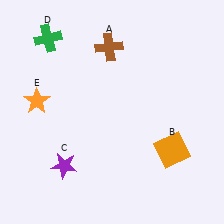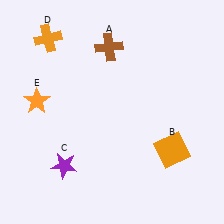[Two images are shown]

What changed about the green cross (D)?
In Image 1, D is green. In Image 2, it changed to orange.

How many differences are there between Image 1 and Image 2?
There is 1 difference between the two images.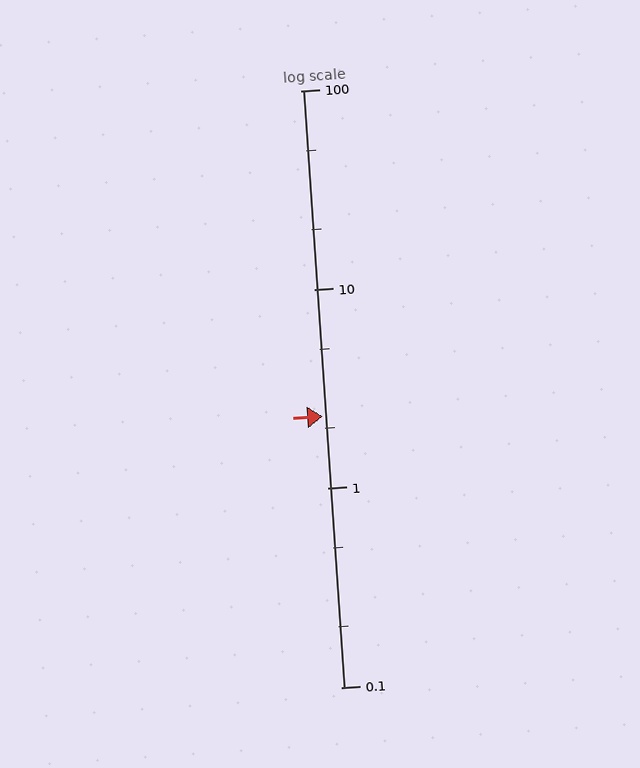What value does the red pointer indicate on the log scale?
The pointer indicates approximately 2.3.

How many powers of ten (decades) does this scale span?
The scale spans 3 decades, from 0.1 to 100.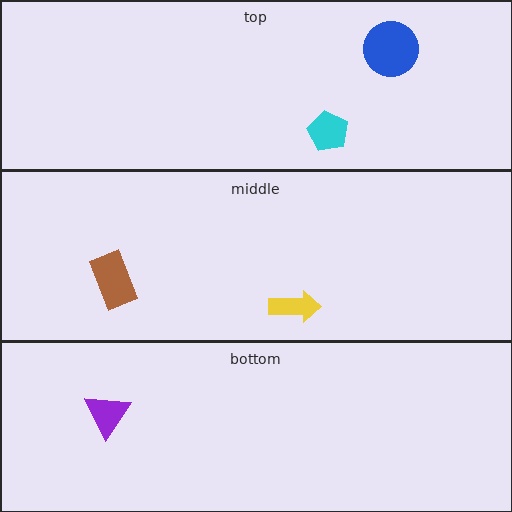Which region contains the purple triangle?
The bottom region.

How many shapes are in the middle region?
2.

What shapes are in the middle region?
The brown rectangle, the yellow arrow.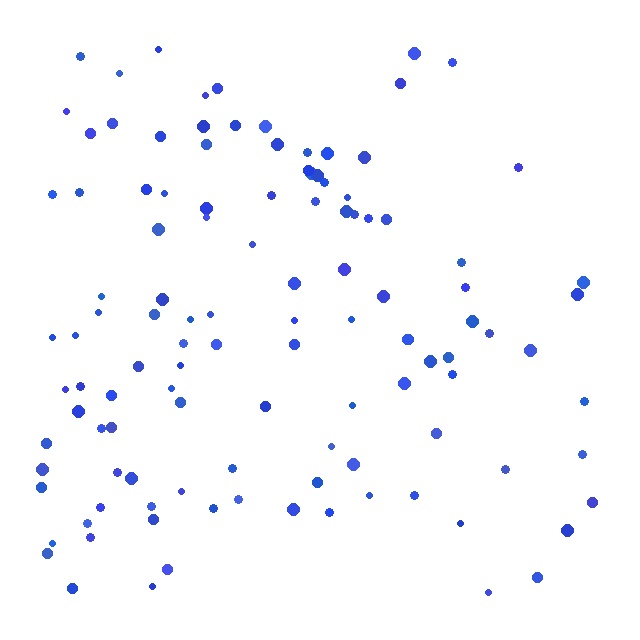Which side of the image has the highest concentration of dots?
The left.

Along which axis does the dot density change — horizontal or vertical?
Horizontal.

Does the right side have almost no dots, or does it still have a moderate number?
Still a moderate number, just noticeably fewer than the left.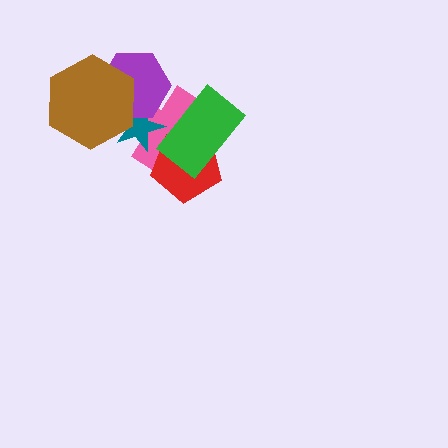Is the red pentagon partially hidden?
Yes, it is partially covered by another shape.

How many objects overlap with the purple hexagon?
3 objects overlap with the purple hexagon.